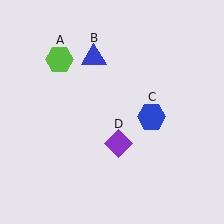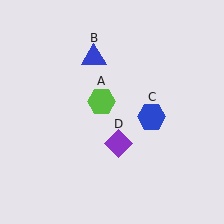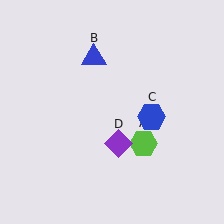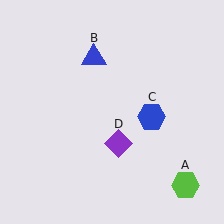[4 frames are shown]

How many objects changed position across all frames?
1 object changed position: lime hexagon (object A).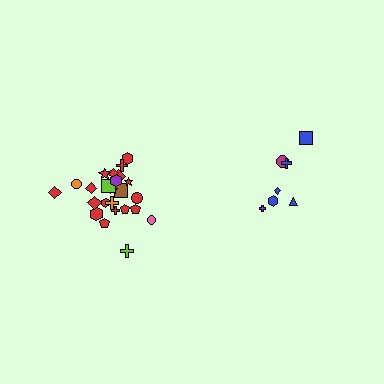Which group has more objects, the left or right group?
The left group.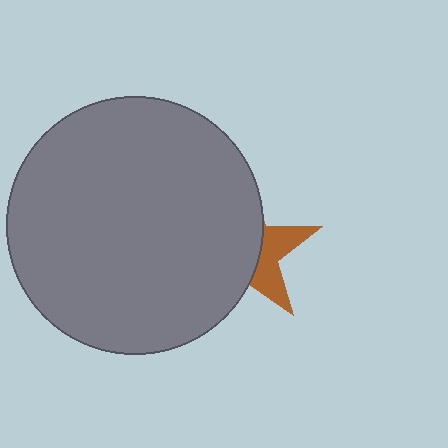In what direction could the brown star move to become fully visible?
The brown star could move right. That would shift it out from behind the gray circle entirely.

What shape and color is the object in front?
The object in front is a gray circle.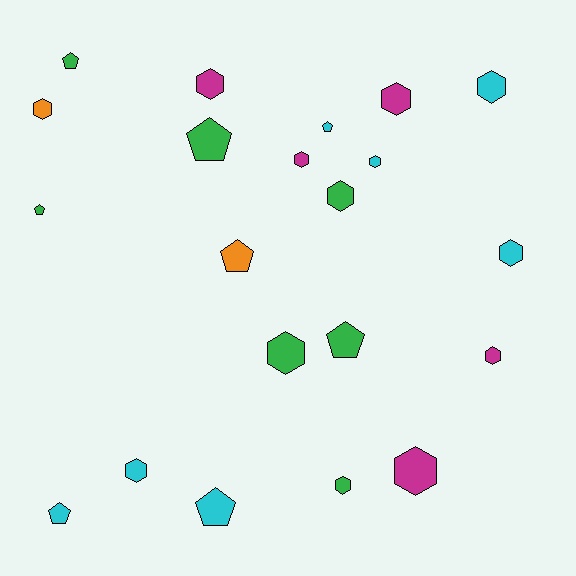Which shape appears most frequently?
Hexagon, with 13 objects.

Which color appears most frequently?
Cyan, with 7 objects.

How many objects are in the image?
There are 21 objects.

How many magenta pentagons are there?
There are no magenta pentagons.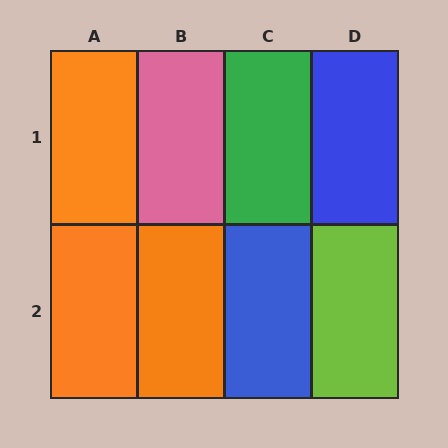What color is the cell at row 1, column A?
Orange.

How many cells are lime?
1 cell is lime.